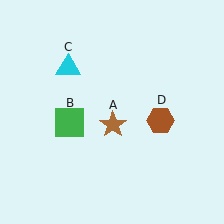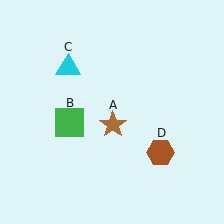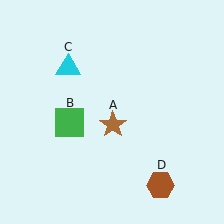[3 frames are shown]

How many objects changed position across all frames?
1 object changed position: brown hexagon (object D).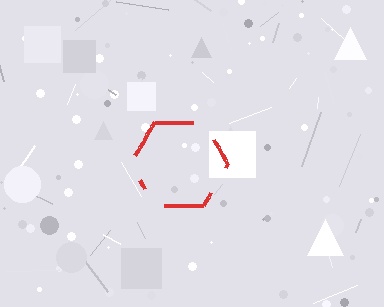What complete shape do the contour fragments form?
The contour fragments form a hexagon.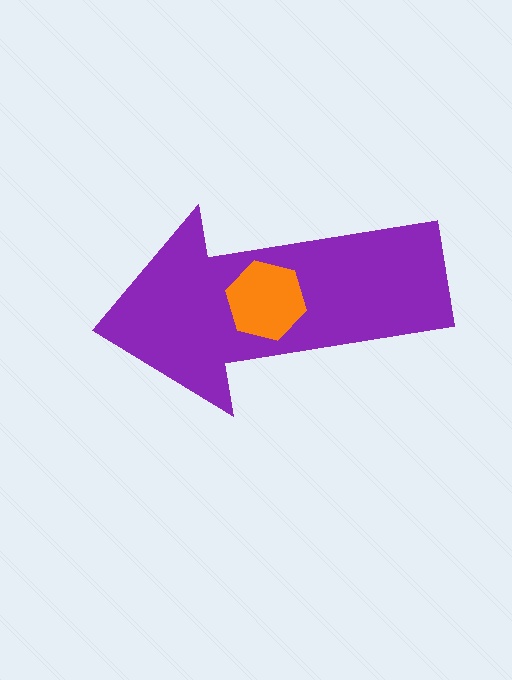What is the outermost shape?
The purple arrow.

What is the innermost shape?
The orange hexagon.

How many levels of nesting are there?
2.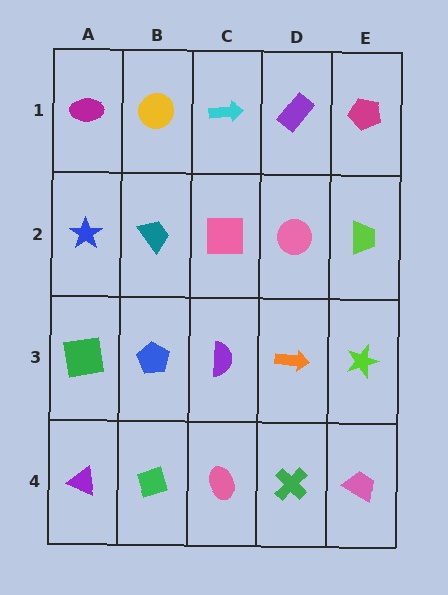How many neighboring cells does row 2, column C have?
4.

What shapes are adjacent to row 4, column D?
An orange arrow (row 3, column D), a pink ellipse (row 4, column C), a pink trapezoid (row 4, column E).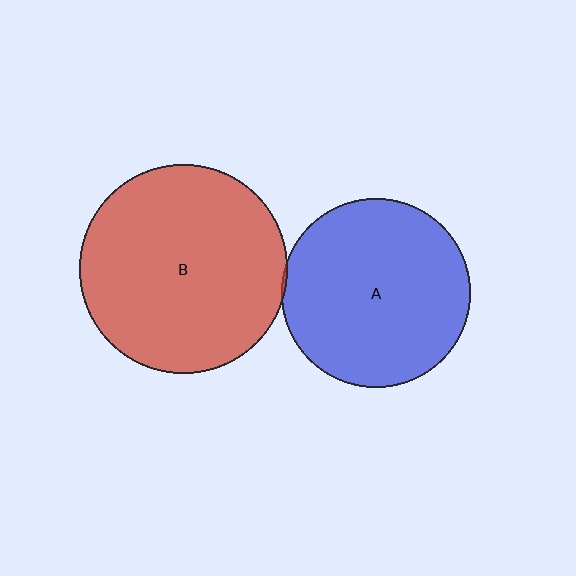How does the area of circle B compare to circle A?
Approximately 1.2 times.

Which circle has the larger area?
Circle B (red).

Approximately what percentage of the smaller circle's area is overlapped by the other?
Approximately 5%.